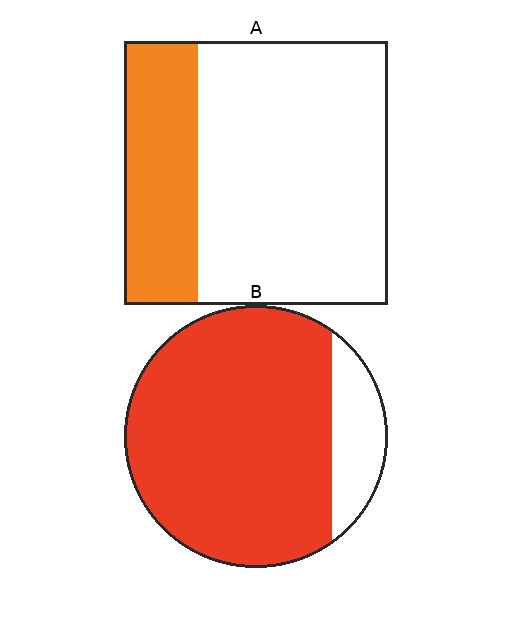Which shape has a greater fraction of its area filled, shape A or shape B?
Shape B.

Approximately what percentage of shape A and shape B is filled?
A is approximately 30% and B is approximately 85%.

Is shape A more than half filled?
No.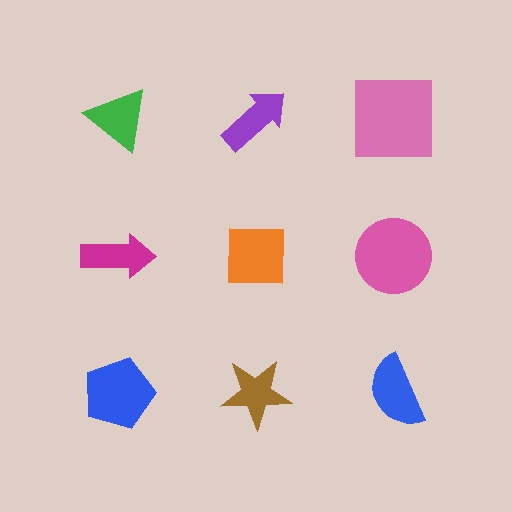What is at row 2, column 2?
An orange square.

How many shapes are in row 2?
3 shapes.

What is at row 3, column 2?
A brown star.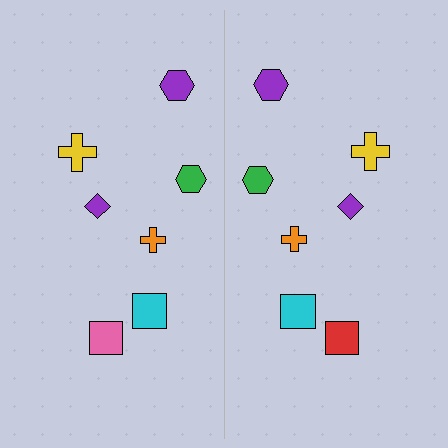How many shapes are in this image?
There are 14 shapes in this image.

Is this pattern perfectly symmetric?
No, the pattern is not perfectly symmetric. The red square on the right side breaks the symmetry — its mirror counterpart is pink.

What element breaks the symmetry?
The red square on the right side breaks the symmetry — its mirror counterpart is pink.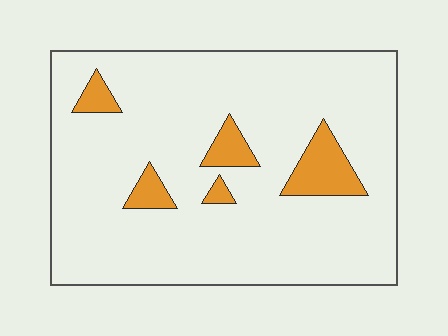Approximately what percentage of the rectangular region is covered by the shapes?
Approximately 10%.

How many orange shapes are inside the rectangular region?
5.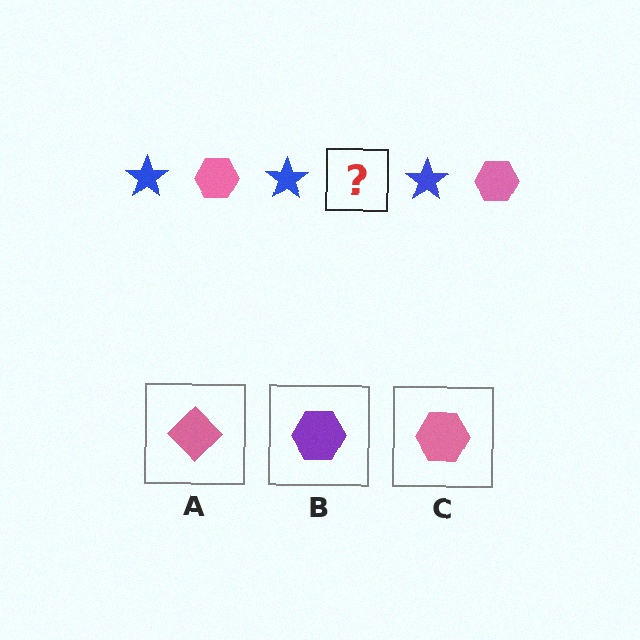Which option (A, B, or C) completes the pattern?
C.